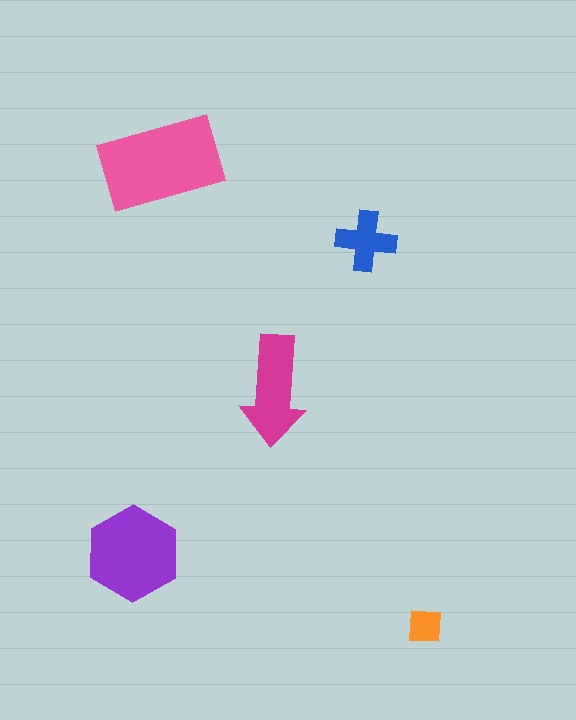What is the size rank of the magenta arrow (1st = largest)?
3rd.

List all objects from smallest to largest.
The orange square, the blue cross, the magenta arrow, the purple hexagon, the pink rectangle.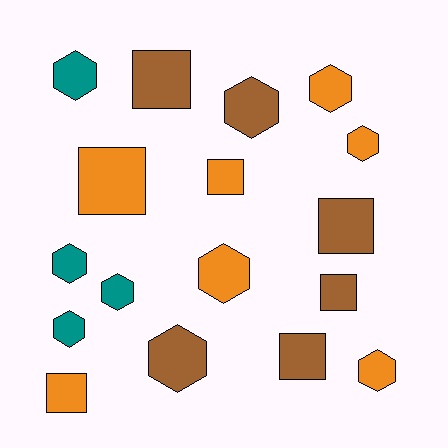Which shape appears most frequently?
Hexagon, with 10 objects.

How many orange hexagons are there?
There are 4 orange hexagons.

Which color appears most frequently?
Orange, with 7 objects.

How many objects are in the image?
There are 17 objects.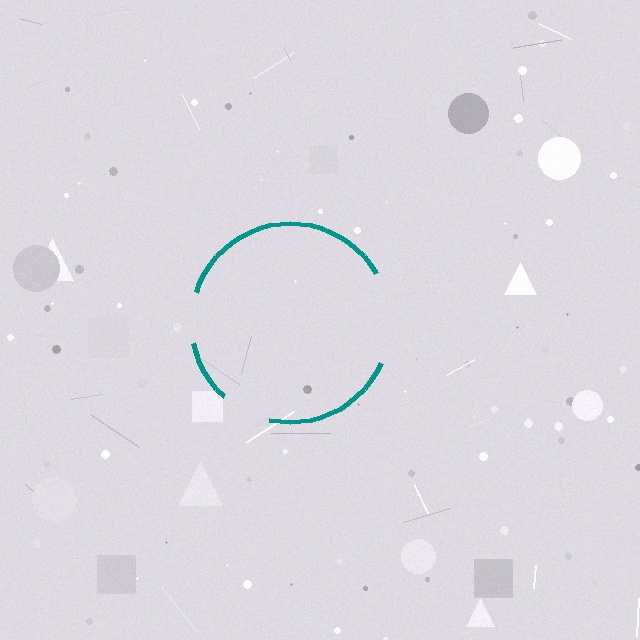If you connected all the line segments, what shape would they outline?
They would outline a circle.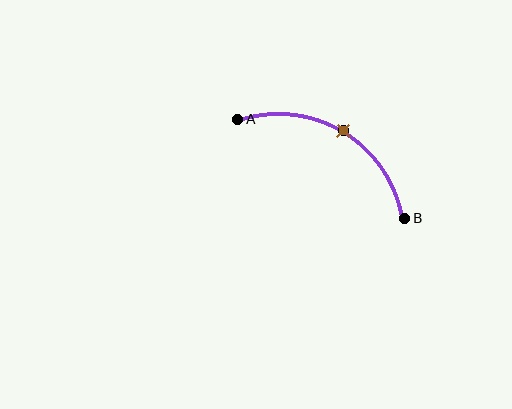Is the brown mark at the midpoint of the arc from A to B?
Yes. The brown mark lies on the arc at equal arc-length from both A and B — it is the arc midpoint.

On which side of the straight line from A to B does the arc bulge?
The arc bulges above the straight line connecting A and B.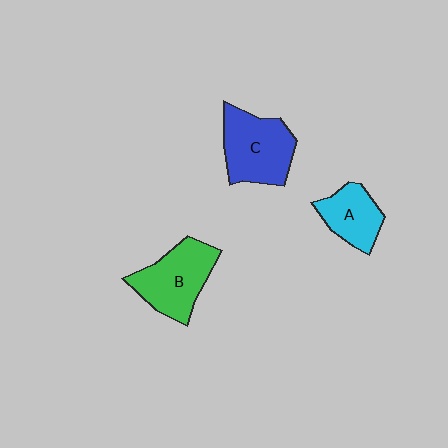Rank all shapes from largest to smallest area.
From largest to smallest: C (blue), B (green), A (cyan).